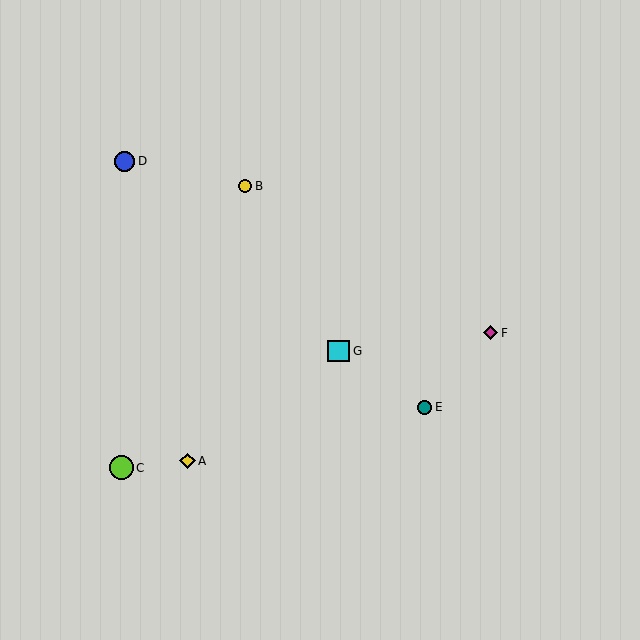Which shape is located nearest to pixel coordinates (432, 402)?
The teal circle (labeled E) at (424, 407) is nearest to that location.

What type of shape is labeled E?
Shape E is a teal circle.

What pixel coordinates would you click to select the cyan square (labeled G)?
Click at (339, 351) to select the cyan square G.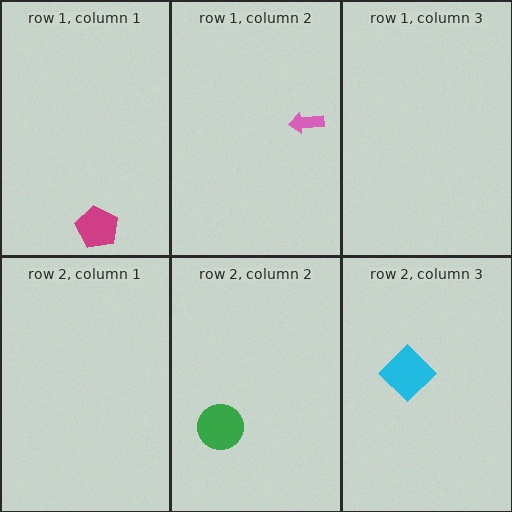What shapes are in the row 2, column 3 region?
The cyan diamond.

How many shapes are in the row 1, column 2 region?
1.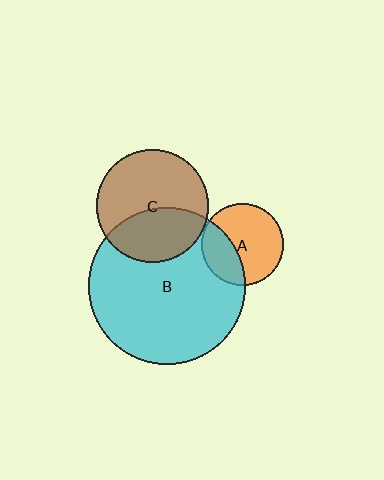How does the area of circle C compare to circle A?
Approximately 1.9 times.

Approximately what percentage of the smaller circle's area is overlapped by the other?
Approximately 40%.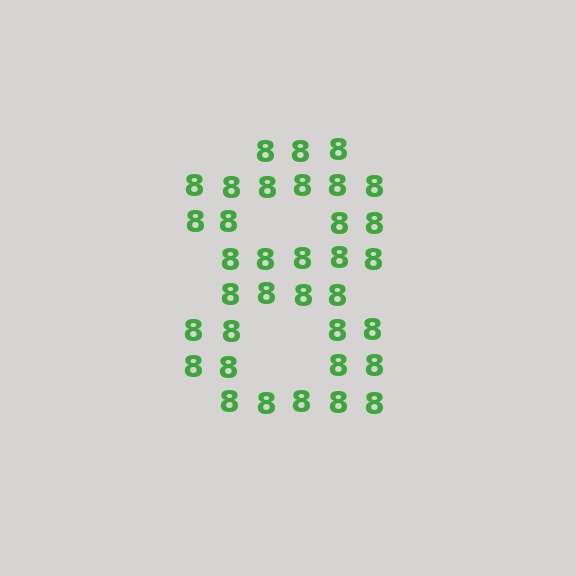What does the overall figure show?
The overall figure shows the digit 8.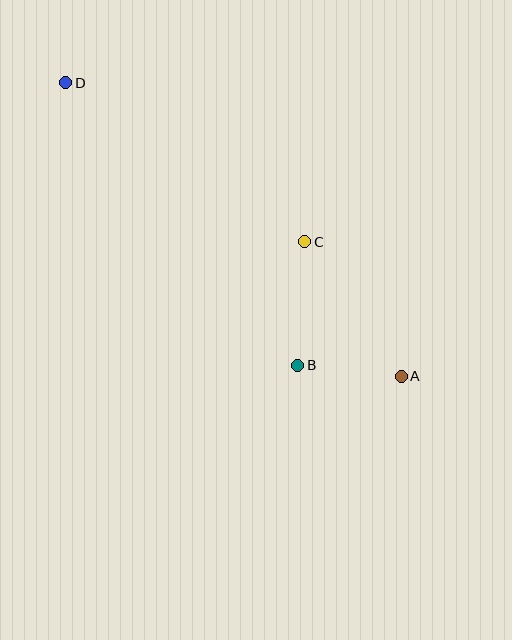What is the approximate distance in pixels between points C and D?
The distance between C and D is approximately 287 pixels.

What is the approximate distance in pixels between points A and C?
The distance between A and C is approximately 165 pixels.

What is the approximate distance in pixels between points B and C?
The distance between B and C is approximately 123 pixels.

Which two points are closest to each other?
Points A and B are closest to each other.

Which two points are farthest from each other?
Points A and D are farthest from each other.